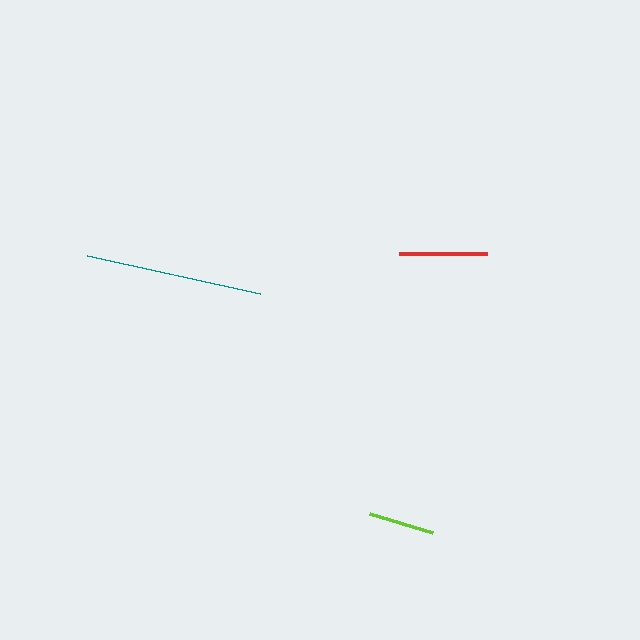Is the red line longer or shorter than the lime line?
The red line is longer than the lime line.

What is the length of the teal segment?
The teal segment is approximately 178 pixels long.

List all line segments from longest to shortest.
From longest to shortest: teal, red, lime.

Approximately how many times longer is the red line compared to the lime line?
The red line is approximately 1.3 times the length of the lime line.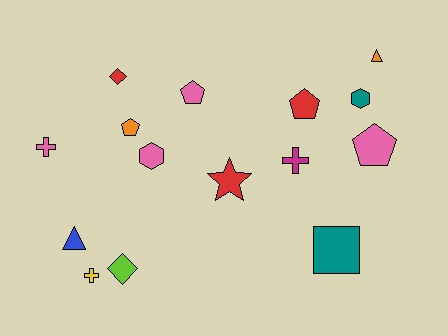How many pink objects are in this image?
There are 4 pink objects.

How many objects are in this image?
There are 15 objects.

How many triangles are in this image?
There are 2 triangles.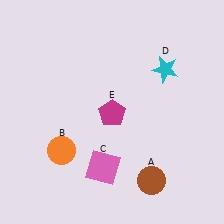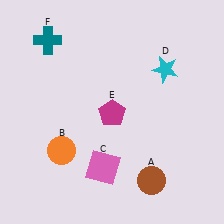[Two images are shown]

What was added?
A teal cross (F) was added in Image 2.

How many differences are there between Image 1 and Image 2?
There is 1 difference between the two images.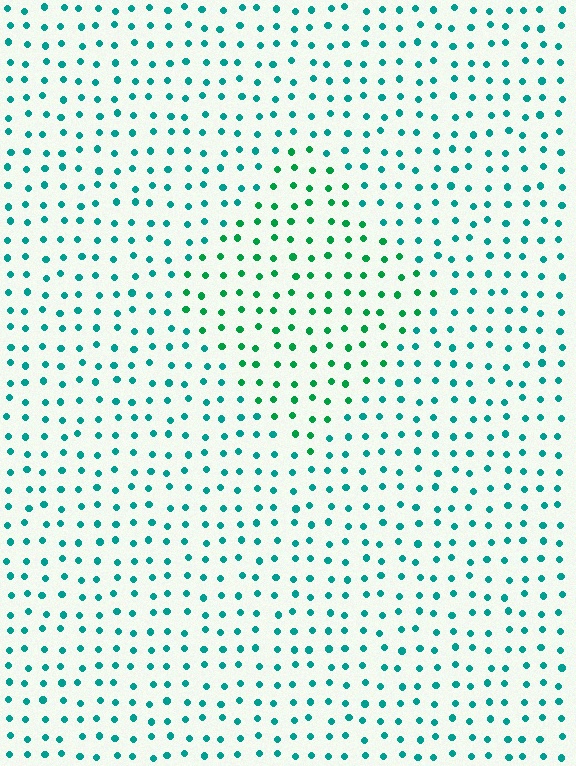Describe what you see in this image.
The image is filled with small teal elements in a uniform arrangement. A diamond-shaped region is visible where the elements are tinted to a slightly different hue, forming a subtle color boundary.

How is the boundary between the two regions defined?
The boundary is defined purely by a slight shift in hue (about 30 degrees). Spacing, size, and orientation are identical on both sides.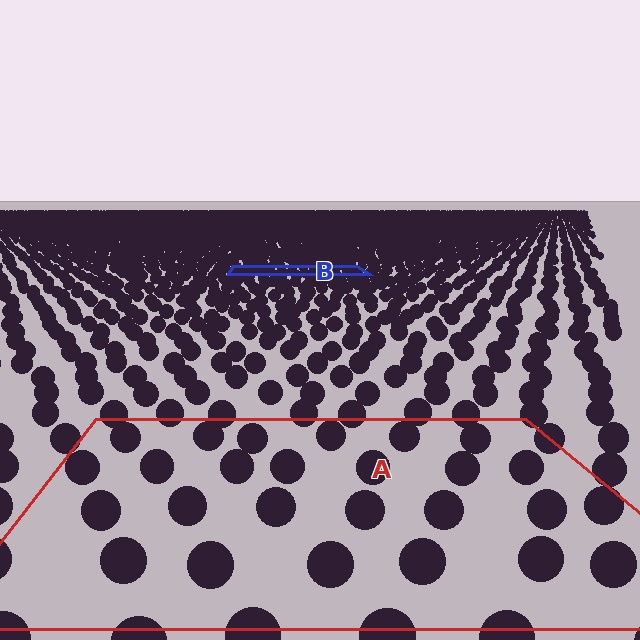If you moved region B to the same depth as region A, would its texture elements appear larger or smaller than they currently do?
They would appear larger. At a closer depth, the same texture elements are projected at a bigger on-screen size.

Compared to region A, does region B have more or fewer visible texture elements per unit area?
Region B has more texture elements per unit area — they are packed more densely because it is farther away.